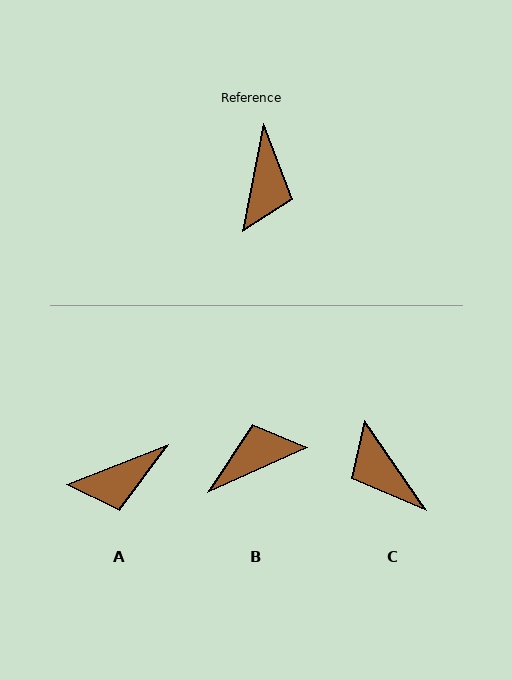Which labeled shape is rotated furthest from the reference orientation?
C, about 135 degrees away.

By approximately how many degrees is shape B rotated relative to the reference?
Approximately 125 degrees counter-clockwise.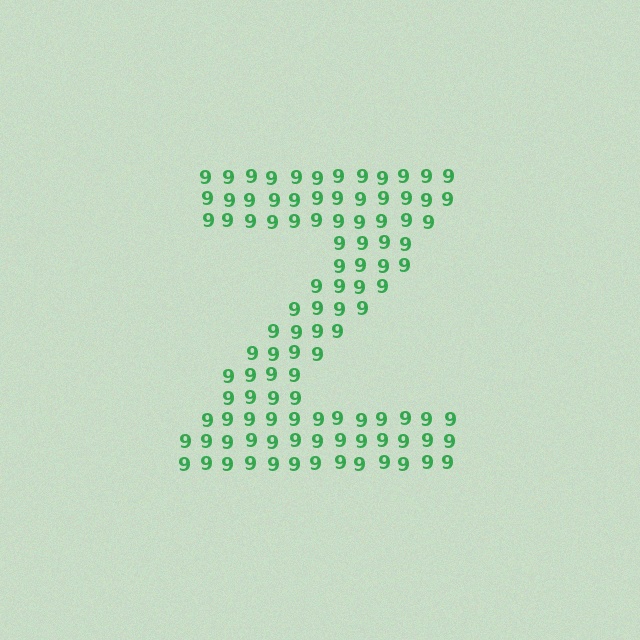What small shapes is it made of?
It is made of small digit 9's.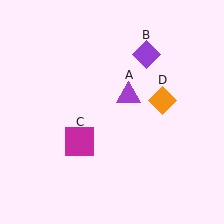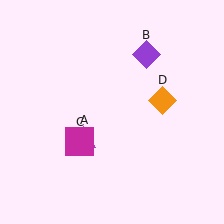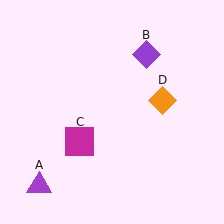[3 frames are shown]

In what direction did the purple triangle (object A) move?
The purple triangle (object A) moved down and to the left.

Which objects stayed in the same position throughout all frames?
Purple diamond (object B) and magenta square (object C) and orange diamond (object D) remained stationary.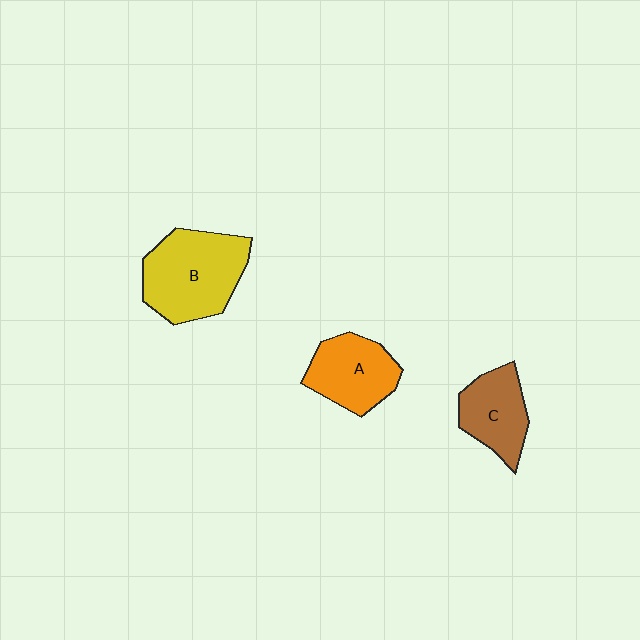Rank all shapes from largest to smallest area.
From largest to smallest: B (yellow), A (orange), C (brown).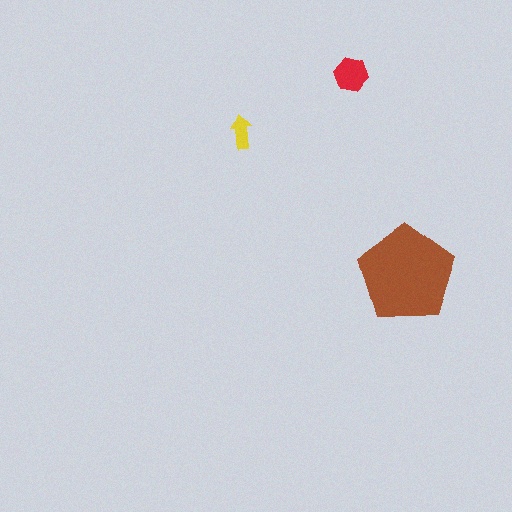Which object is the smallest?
The yellow arrow.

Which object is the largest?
The brown pentagon.